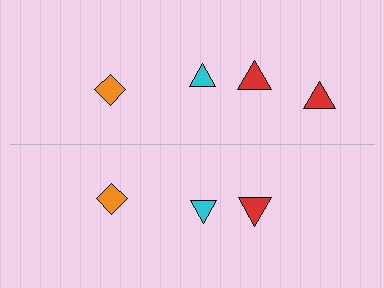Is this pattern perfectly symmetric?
No, the pattern is not perfectly symmetric. A red triangle is missing from the bottom side.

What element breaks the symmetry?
A red triangle is missing from the bottom side.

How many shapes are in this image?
There are 7 shapes in this image.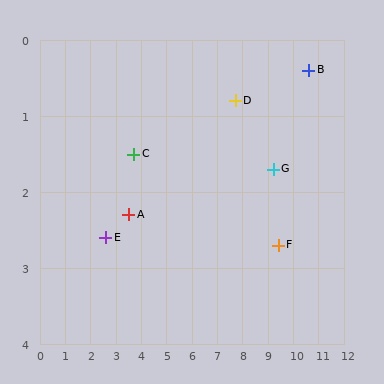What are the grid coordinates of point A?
Point A is at approximately (3.5, 2.3).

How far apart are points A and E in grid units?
Points A and E are about 0.9 grid units apart.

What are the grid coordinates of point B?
Point B is at approximately (10.6, 0.4).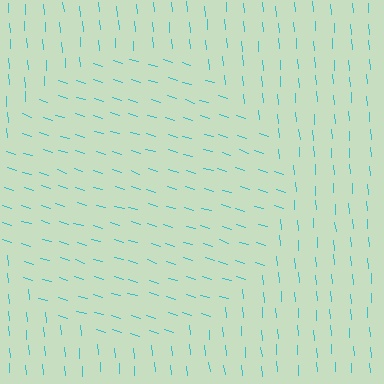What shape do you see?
I see a circle.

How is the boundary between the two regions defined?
The boundary is defined purely by a change in line orientation (approximately 68 degrees difference). All lines are the same color and thickness.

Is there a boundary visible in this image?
Yes, there is a texture boundary formed by a change in line orientation.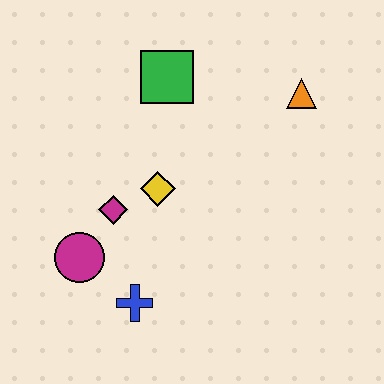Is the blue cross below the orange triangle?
Yes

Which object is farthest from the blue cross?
The orange triangle is farthest from the blue cross.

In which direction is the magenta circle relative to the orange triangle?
The magenta circle is to the left of the orange triangle.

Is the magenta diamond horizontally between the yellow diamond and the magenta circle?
Yes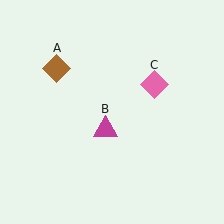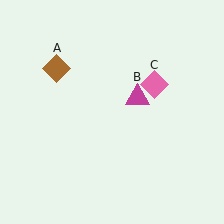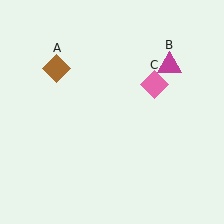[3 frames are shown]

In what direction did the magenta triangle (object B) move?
The magenta triangle (object B) moved up and to the right.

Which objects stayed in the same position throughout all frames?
Brown diamond (object A) and pink diamond (object C) remained stationary.